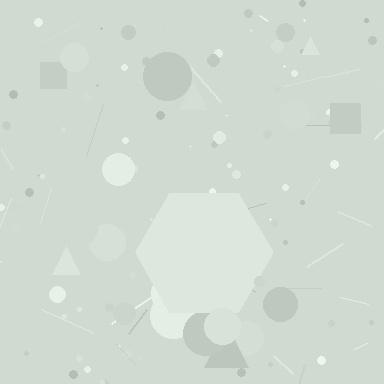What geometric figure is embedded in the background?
A hexagon is embedded in the background.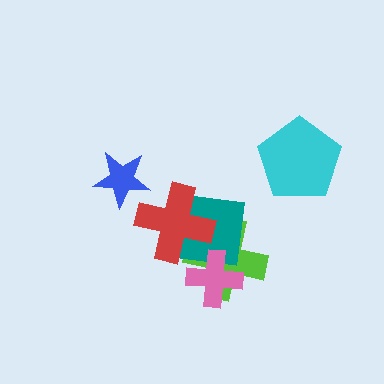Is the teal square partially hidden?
Yes, it is partially covered by another shape.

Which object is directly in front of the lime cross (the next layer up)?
The teal square is directly in front of the lime cross.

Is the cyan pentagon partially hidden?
No, no other shape covers it.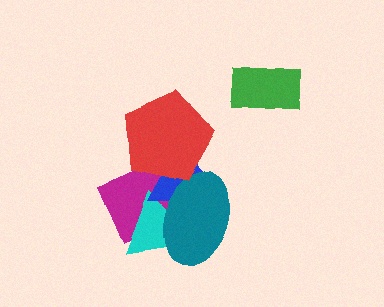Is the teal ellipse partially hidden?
Yes, it is partially covered by another shape.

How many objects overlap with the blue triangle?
4 objects overlap with the blue triangle.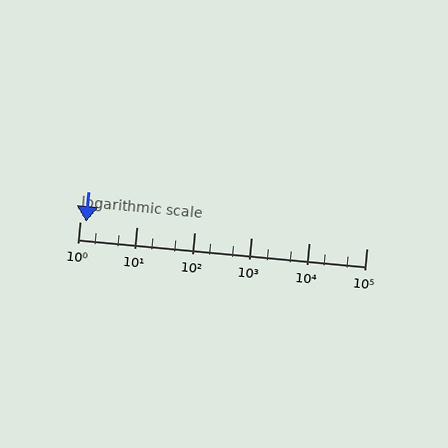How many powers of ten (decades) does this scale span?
The scale spans 5 decades, from 1 to 100000.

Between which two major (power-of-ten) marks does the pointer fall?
The pointer is between 1 and 10.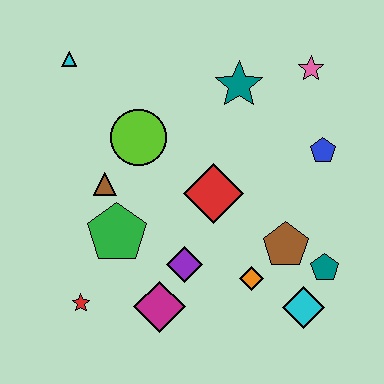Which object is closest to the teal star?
The pink star is closest to the teal star.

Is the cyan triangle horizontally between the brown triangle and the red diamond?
No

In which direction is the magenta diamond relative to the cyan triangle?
The magenta diamond is below the cyan triangle.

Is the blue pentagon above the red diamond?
Yes